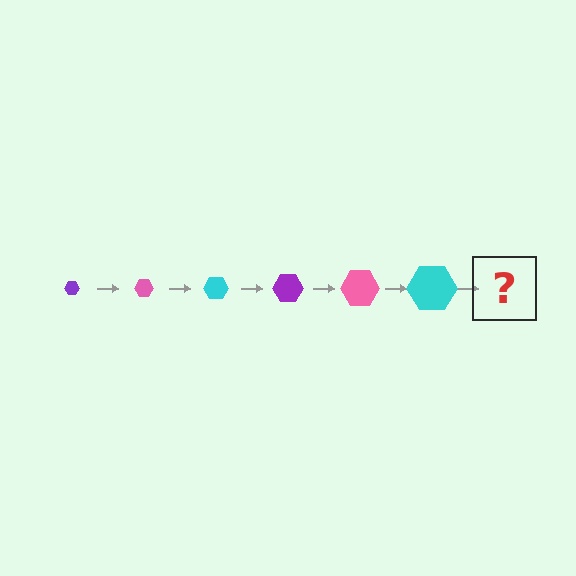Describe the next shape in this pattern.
It should be a purple hexagon, larger than the previous one.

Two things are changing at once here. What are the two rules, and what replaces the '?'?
The two rules are that the hexagon grows larger each step and the color cycles through purple, pink, and cyan. The '?' should be a purple hexagon, larger than the previous one.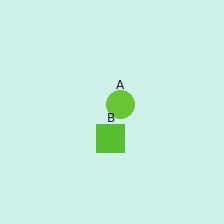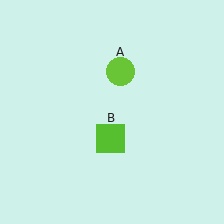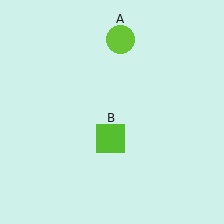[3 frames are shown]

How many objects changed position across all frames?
1 object changed position: lime circle (object A).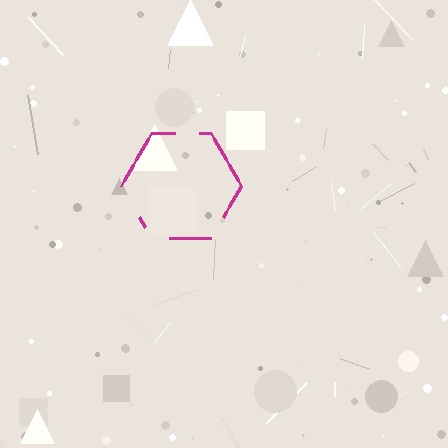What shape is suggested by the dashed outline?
The dashed outline suggests a hexagon.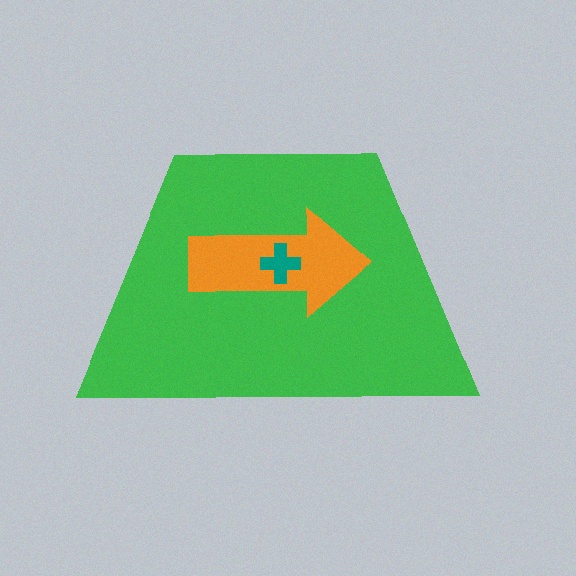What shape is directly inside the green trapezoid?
The orange arrow.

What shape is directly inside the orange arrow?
The teal cross.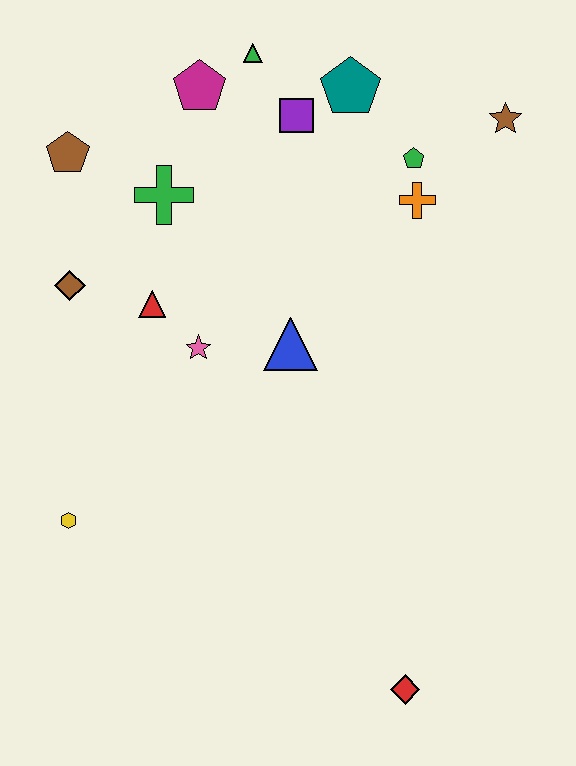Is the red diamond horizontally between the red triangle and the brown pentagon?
No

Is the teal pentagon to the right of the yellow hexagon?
Yes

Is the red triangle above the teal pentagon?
No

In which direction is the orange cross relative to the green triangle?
The orange cross is to the right of the green triangle.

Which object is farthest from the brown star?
The yellow hexagon is farthest from the brown star.